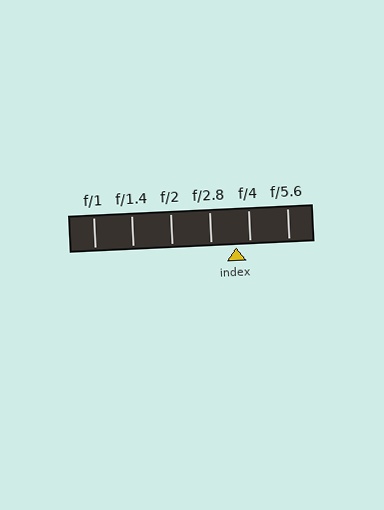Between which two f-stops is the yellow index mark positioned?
The index mark is between f/2.8 and f/4.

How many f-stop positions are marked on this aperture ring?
There are 6 f-stop positions marked.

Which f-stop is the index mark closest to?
The index mark is closest to f/4.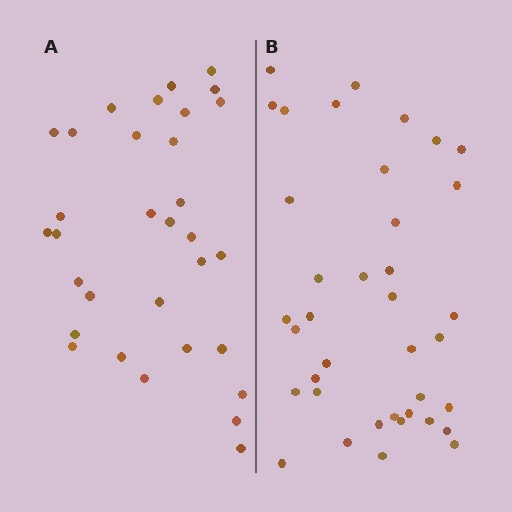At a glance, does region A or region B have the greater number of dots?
Region B (the right region) has more dots.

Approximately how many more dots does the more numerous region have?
Region B has about 6 more dots than region A.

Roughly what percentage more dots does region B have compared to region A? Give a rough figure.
About 20% more.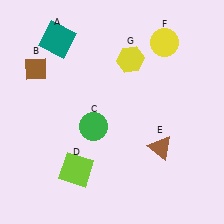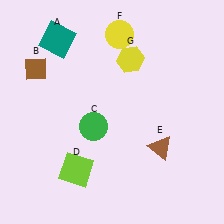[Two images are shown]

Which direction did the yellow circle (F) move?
The yellow circle (F) moved left.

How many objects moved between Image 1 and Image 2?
1 object moved between the two images.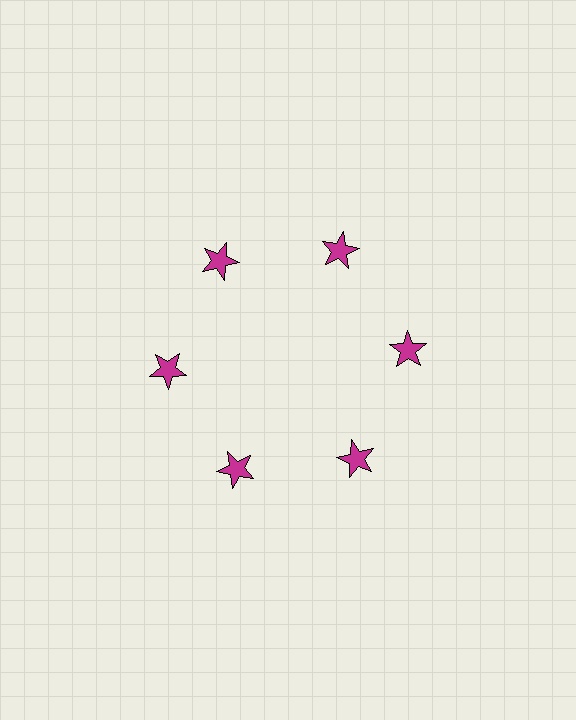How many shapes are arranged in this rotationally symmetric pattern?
There are 6 shapes, arranged in 6 groups of 1.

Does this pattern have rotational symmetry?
Yes, this pattern has 6-fold rotational symmetry. It looks the same after rotating 60 degrees around the center.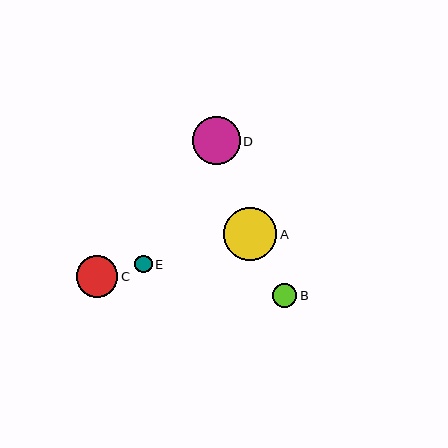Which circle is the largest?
Circle A is the largest with a size of approximately 53 pixels.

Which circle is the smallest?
Circle E is the smallest with a size of approximately 17 pixels.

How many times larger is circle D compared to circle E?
Circle D is approximately 2.8 times the size of circle E.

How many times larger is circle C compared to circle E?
Circle C is approximately 2.4 times the size of circle E.